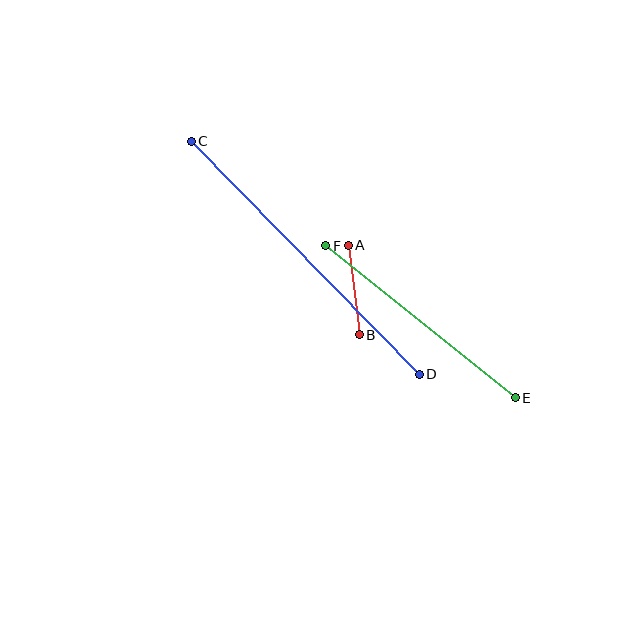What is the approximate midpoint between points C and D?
The midpoint is at approximately (305, 258) pixels.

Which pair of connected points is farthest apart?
Points C and D are farthest apart.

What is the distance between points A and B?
The distance is approximately 90 pixels.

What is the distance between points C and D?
The distance is approximately 326 pixels.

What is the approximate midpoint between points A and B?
The midpoint is at approximately (354, 290) pixels.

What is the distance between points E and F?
The distance is approximately 243 pixels.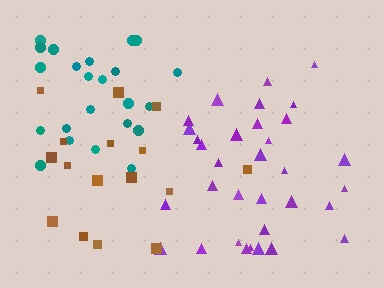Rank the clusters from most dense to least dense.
purple, teal, brown.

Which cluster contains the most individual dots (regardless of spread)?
Purple (33).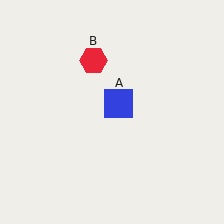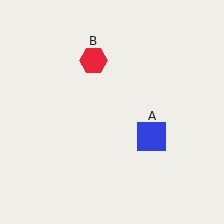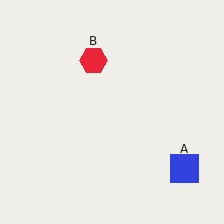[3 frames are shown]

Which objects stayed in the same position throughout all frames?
Red hexagon (object B) remained stationary.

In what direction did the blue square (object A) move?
The blue square (object A) moved down and to the right.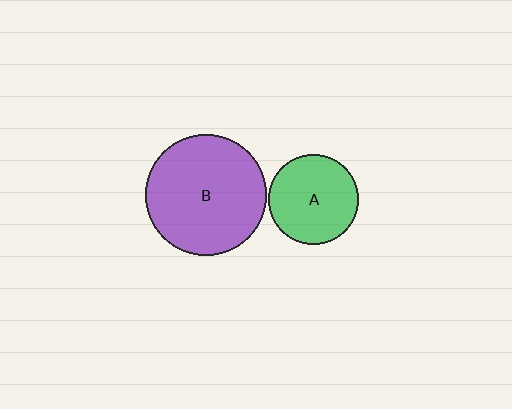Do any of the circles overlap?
No, none of the circles overlap.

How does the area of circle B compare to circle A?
Approximately 1.8 times.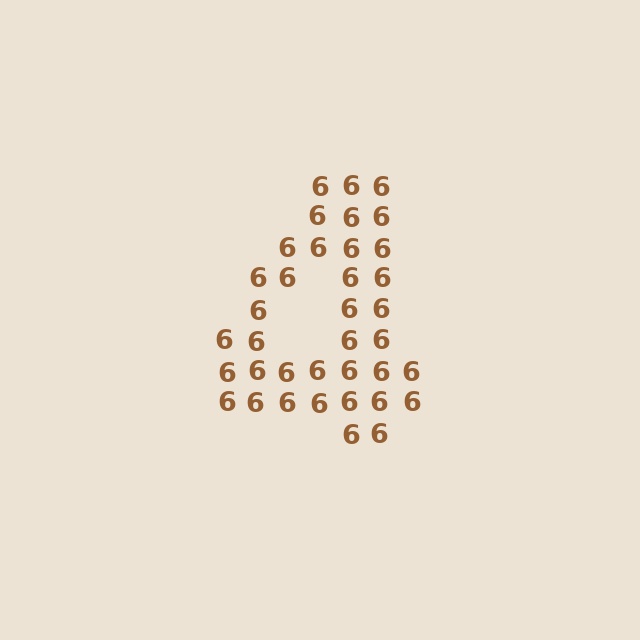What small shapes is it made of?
It is made of small digit 6's.